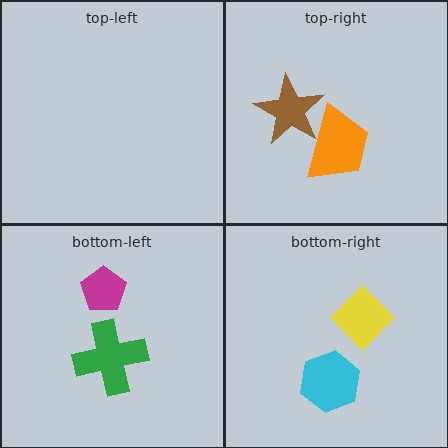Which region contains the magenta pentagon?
The bottom-left region.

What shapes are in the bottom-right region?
The yellow diamond, the cyan hexagon.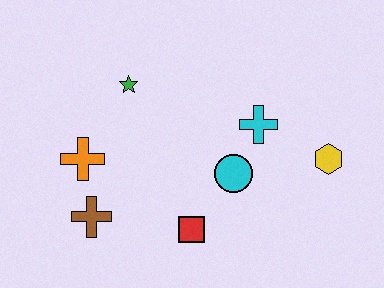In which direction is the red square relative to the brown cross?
The red square is to the right of the brown cross.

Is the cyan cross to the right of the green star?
Yes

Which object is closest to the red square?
The cyan circle is closest to the red square.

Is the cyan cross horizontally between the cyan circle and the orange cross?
No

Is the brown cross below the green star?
Yes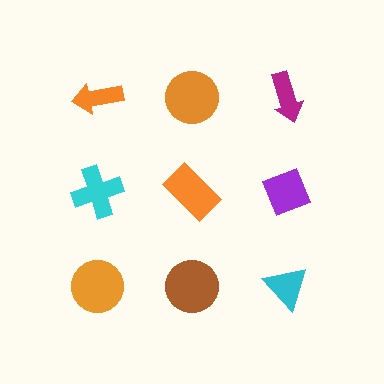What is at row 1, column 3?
A magenta arrow.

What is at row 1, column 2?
An orange circle.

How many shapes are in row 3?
3 shapes.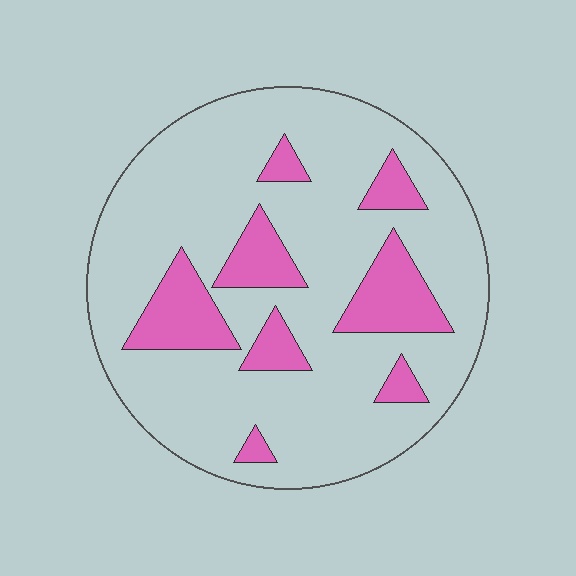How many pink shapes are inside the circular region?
8.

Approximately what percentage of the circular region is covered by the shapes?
Approximately 20%.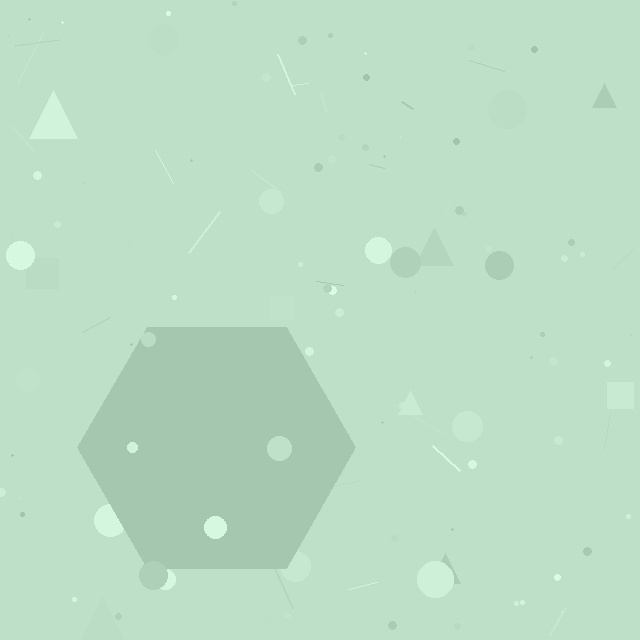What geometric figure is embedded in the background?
A hexagon is embedded in the background.